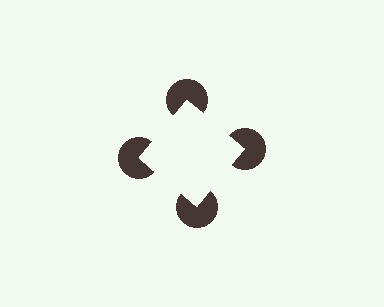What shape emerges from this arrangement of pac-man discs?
An illusory square — its edges are inferred from the aligned wedge cuts in the pac-man discs, not physically drawn.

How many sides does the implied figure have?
4 sides.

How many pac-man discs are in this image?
There are 4 — one at each vertex of the illusory square.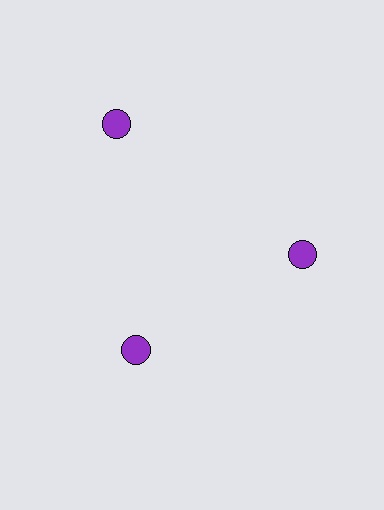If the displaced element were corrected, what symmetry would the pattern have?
It would have 3-fold rotational symmetry — the pattern would map onto itself every 120 degrees.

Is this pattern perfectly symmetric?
No. The 3 purple circles are arranged in a ring, but one element near the 11 o'clock position is pushed outward from the center, breaking the 3-fold rotational symmetry.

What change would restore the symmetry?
The symmetry would be restored by moving it inward, back onto the ring so that all 3 circles sit at equal angles and equal distance from the center.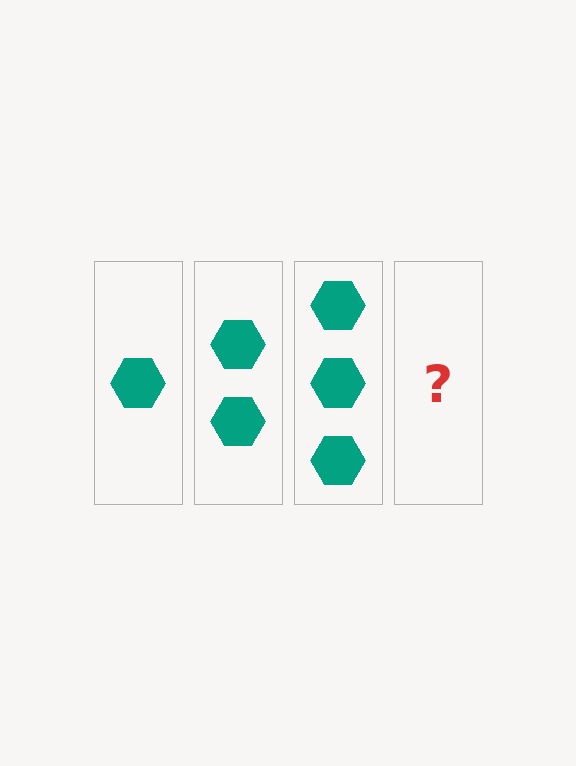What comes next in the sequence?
The next element should be 4 hexagons.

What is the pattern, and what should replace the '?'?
The pattern is that each step adds one more hexagon. The '?' should be 4 hexagons.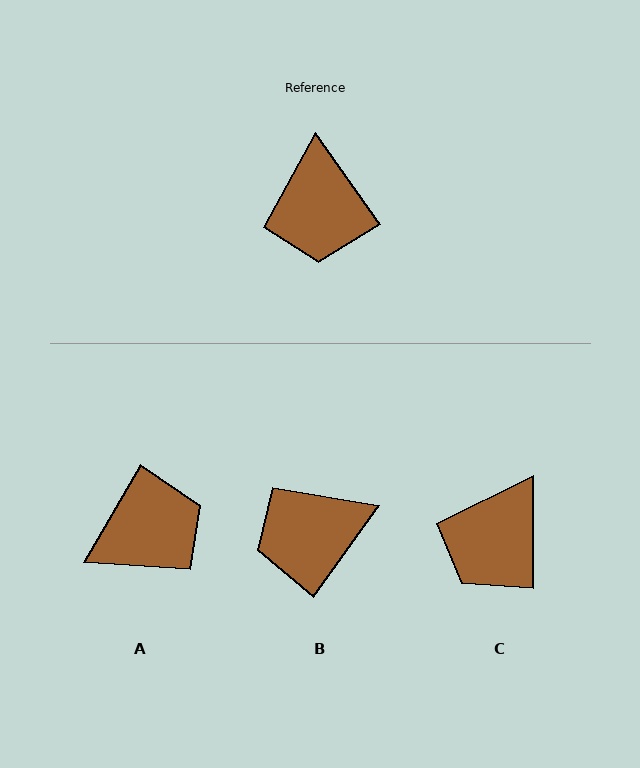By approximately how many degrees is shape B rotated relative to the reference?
Approximately 71 degrees clockwise.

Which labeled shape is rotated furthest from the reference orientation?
A, about 114 degrees away.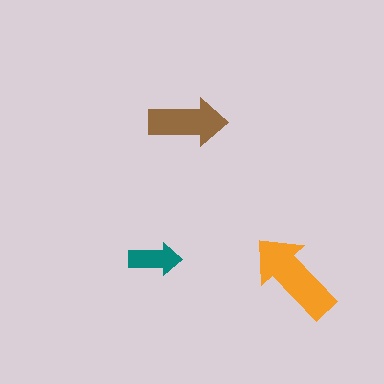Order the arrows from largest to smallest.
the orange one, the brown one, the teal one.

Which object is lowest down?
The orange arrow is bottommost.